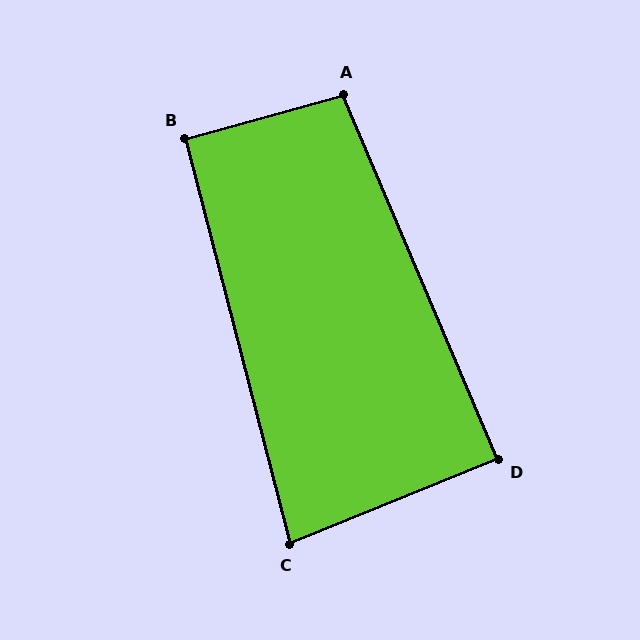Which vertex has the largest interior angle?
A, at approximately 98 degrees.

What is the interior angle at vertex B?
Approximately 91 degrees (approximately right).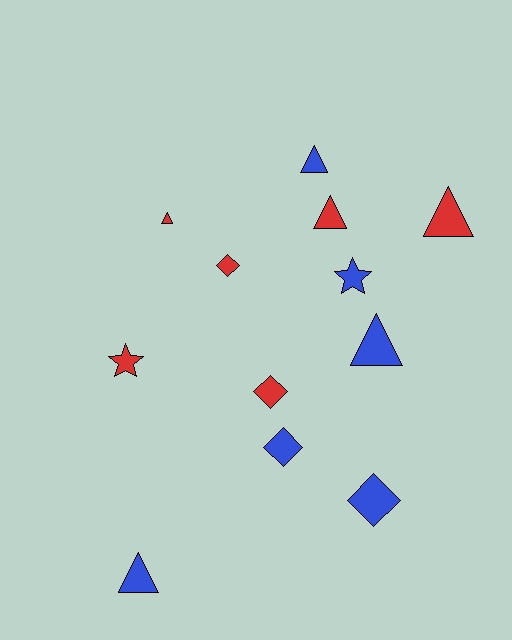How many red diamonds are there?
There are 2 red diamonds.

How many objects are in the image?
There are 12 objects.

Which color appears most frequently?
Red, with 6 objects.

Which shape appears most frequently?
Triangle, with 6 objects.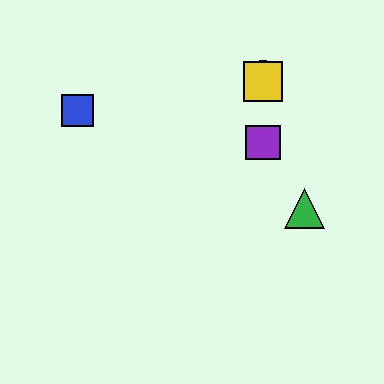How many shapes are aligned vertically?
3 shapes (the red circle, the yellow square, the purple square) are aligned vertically.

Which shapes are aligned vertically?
The red circle, the yellow square, the purple square are aligned vertically.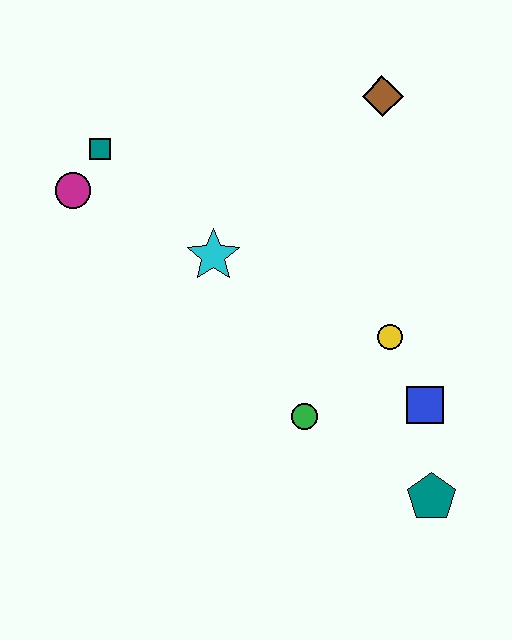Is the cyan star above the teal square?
No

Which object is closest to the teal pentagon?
The blue square is closest to the teal pentagon.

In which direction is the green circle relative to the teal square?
The green circle is below the teal square.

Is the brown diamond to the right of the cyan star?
Yes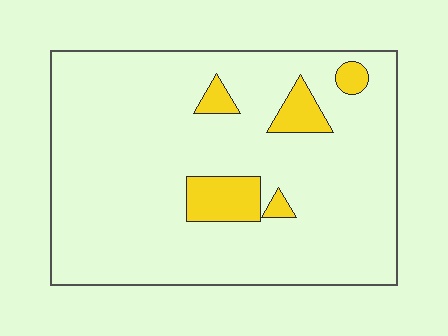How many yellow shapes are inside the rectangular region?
5.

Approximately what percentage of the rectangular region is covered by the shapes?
Approximately 10%.